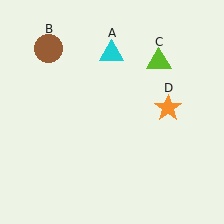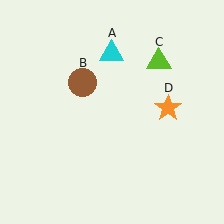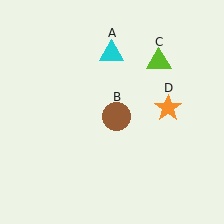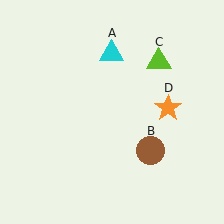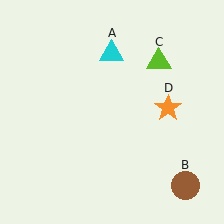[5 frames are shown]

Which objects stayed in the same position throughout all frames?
Cyan triangle (object A) and lime triangle (object C) and orange star (object D) remained stationary.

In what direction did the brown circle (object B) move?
The brown circle (object B) moved down and to the right.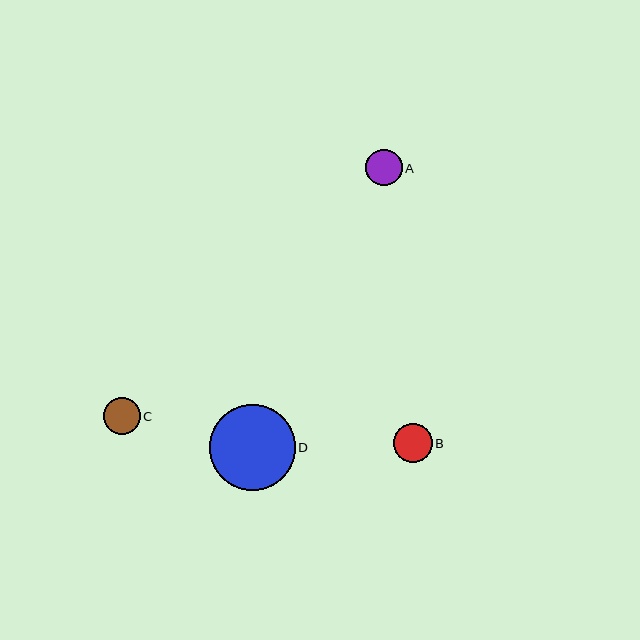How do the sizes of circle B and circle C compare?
Circle B and circle C are approximately the same size.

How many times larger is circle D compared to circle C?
Circle D is approximately 2.3 times the size of circle C.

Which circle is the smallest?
Circle A is the smallest with a size of approximately 36 pixels.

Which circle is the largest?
Circle D is the largest with a size of approximately 86 pixels.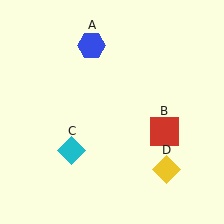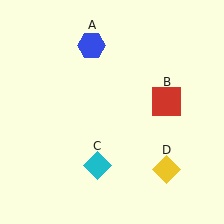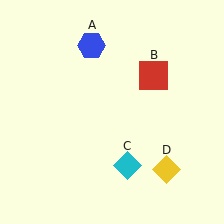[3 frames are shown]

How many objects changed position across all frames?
2 objects changed position: red square (object B), cyan diamond (object C).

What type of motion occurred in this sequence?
The red square (object B), cyan diamond (object C) rotated counterclockwise around the center of the scene.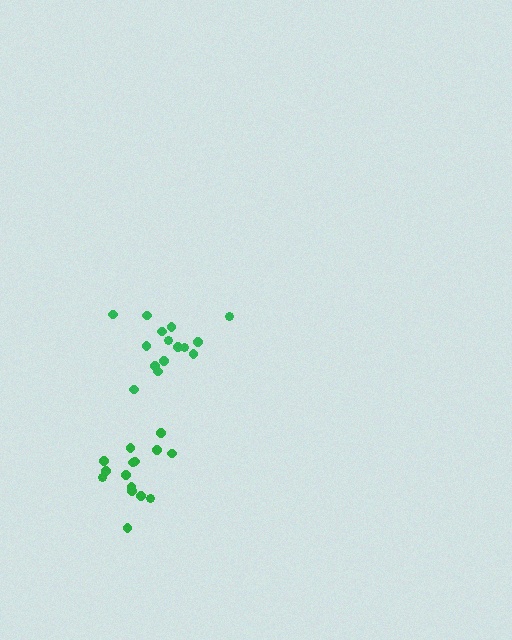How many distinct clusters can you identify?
There are 2 distinct clusters.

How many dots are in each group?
Group 1: 15 dots, Group 2: 15 dots (30 total).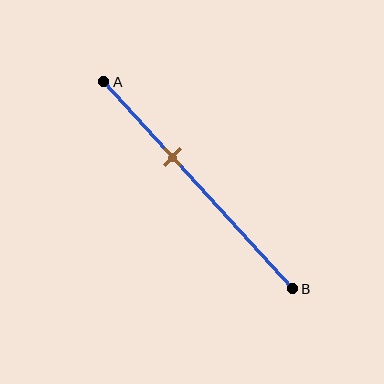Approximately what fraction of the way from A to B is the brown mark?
The brown mark is approximately 35% of the way from A to B.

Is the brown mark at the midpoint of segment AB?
No, the mark is at about 35% from A, not at the 50% midpoint.